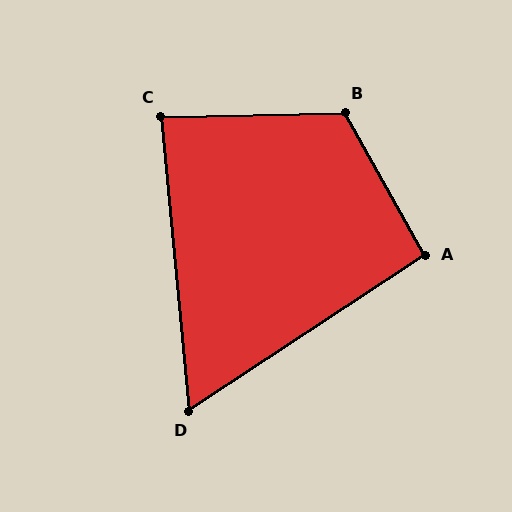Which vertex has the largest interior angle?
B, at approximately 118 degrees.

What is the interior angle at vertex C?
Approximately 86 degrees (approximately right).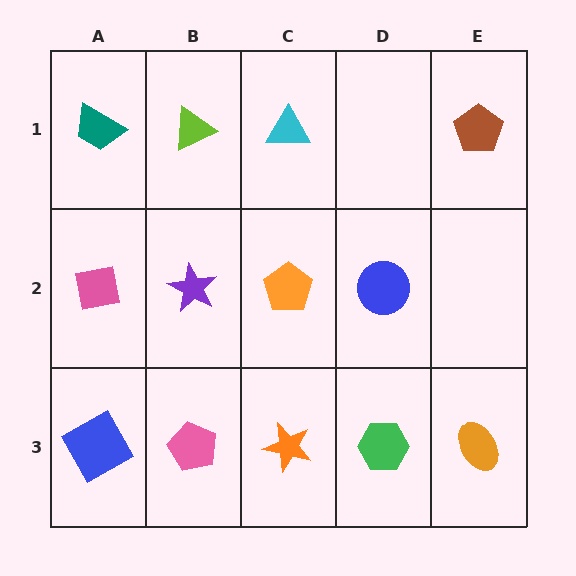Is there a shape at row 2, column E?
No, that cell is empty.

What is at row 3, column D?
A green hexagon.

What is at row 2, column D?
A blue circle.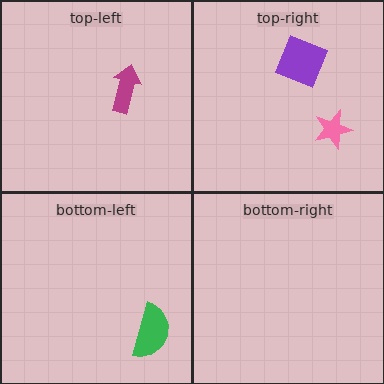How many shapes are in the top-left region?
1.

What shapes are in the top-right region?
The purple diamond, the pink star.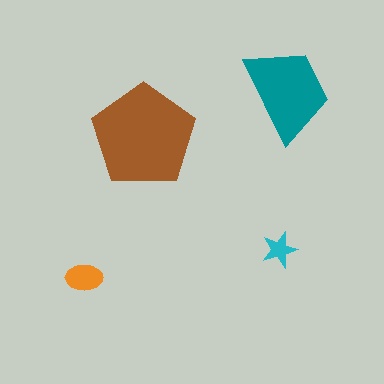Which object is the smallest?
The cyan star.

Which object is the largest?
The brown pentagon.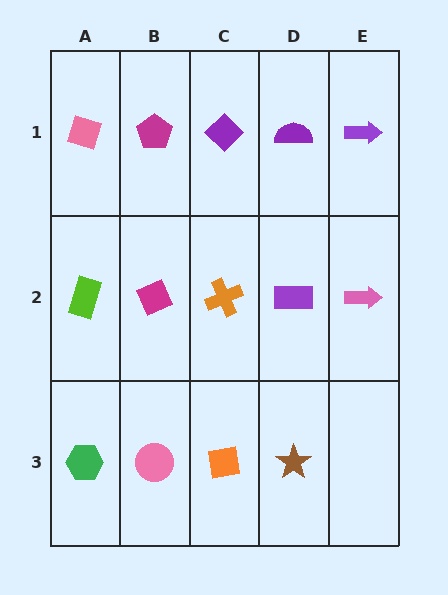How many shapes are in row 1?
5 shapes.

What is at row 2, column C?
An orange cross.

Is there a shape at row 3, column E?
No, that cell is empty.